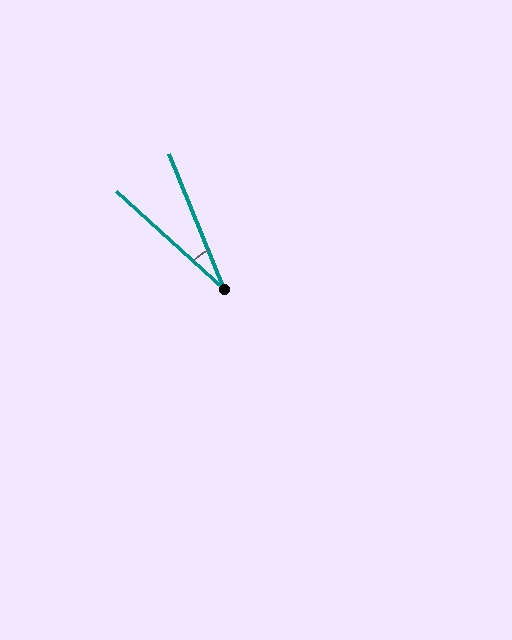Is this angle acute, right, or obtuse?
It is acute.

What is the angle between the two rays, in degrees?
Approximately 26 degrees.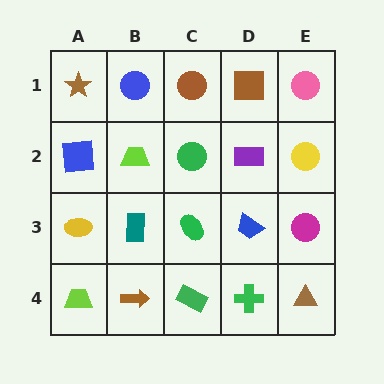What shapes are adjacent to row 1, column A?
A blue square (row 2, column A), a blue circle (row 1, column B).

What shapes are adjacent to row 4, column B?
A teal rectangle (row 3, column B), a lime trapezoid (row 4, column A), a green rectangle (row 4, column C).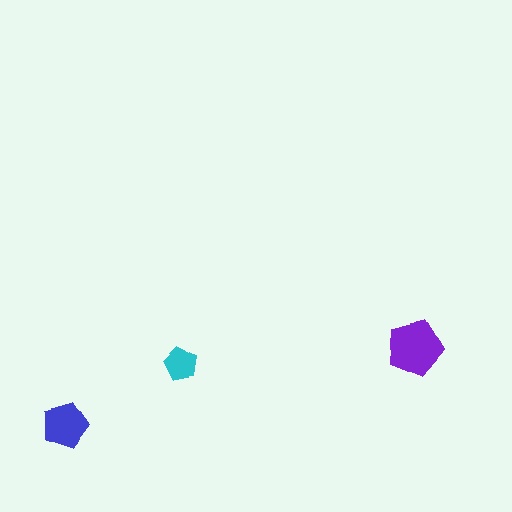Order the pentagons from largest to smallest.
the purple one, the blue one, the cyan one.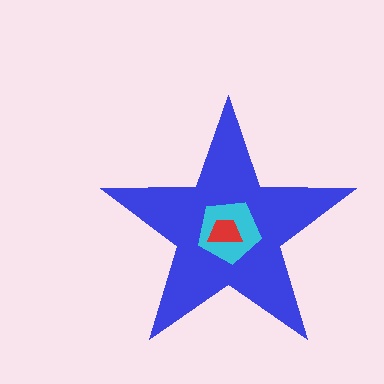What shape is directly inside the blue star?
The cyan pentagon.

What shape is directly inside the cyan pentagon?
The red trapezoid.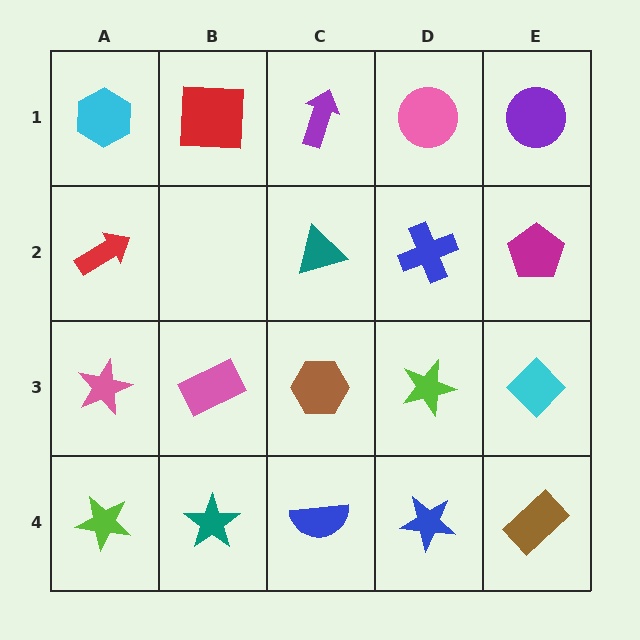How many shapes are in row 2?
4 shapes.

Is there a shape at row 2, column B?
No, that cell is empty.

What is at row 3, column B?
A pink rectangle.